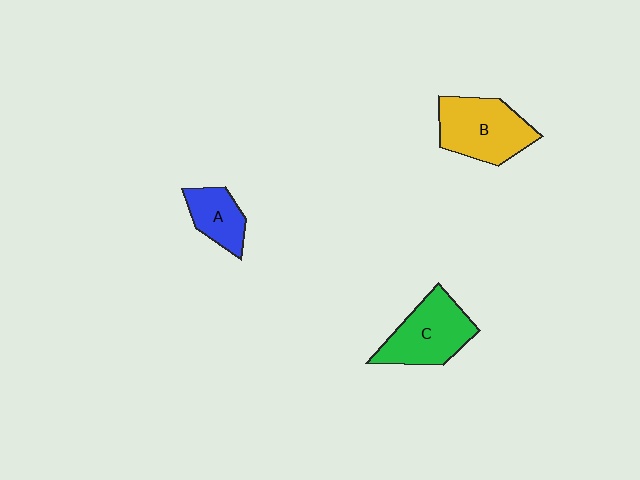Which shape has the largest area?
Shape B (yellow).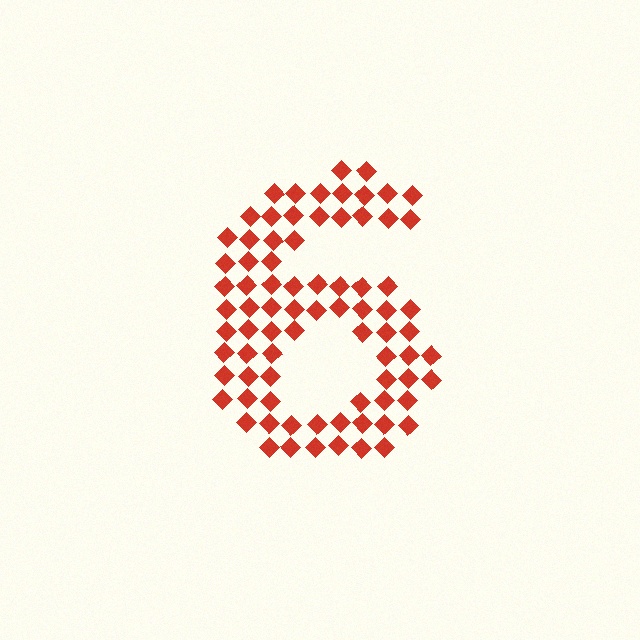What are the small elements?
The small elements are diamonds.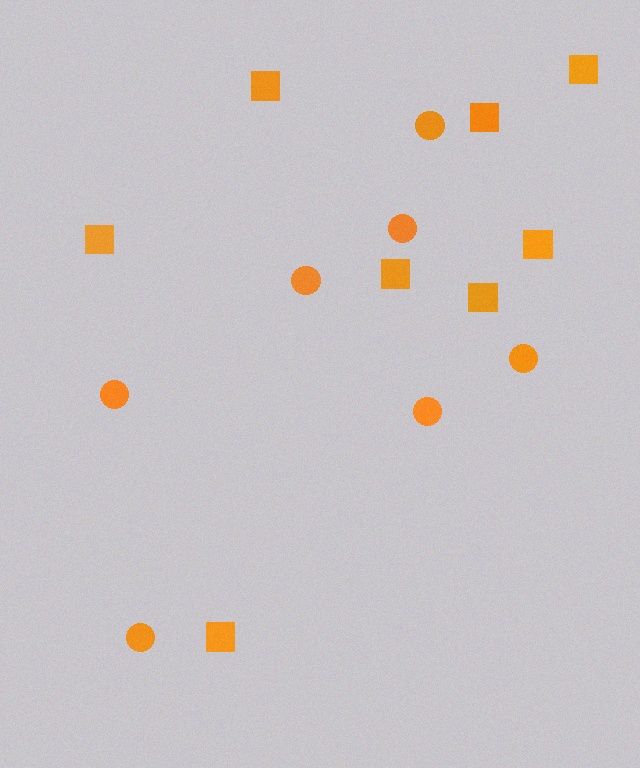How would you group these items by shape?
There are 2 groups: one group of squares (8) and one group of circles (7).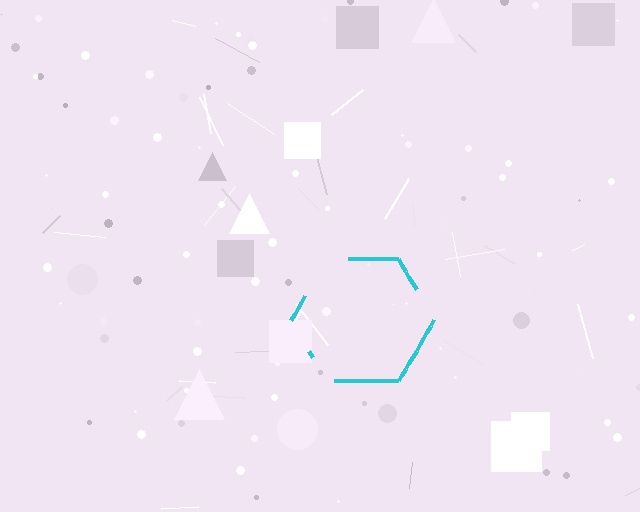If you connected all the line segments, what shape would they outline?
They would outline a hexagon.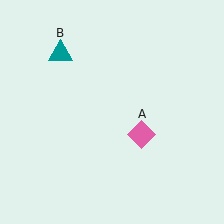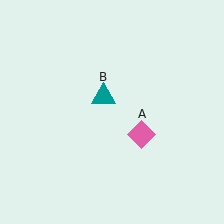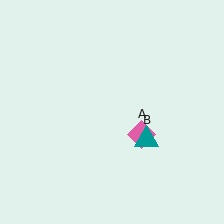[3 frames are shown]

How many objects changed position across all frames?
1 object changed position: teal triangle (object B).